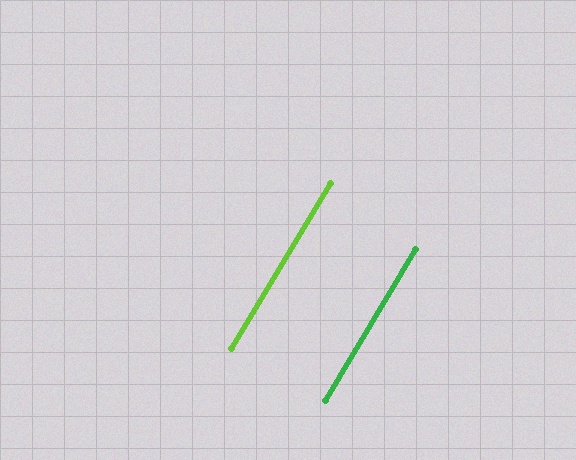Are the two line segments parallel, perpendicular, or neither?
Parallel — their directions differ by only 0.2°.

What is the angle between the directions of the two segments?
Approximately 0 degrees.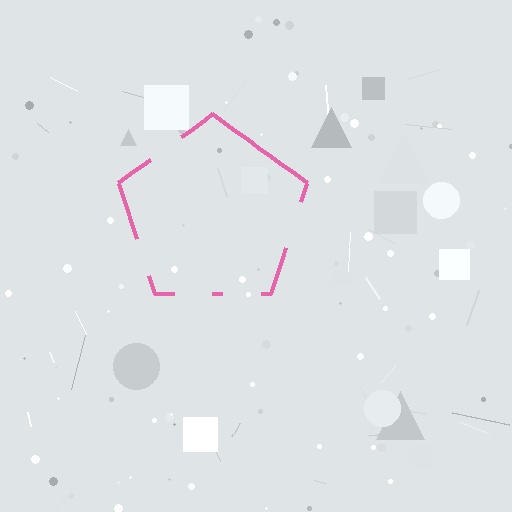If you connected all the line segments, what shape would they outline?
They would outline a pentagon.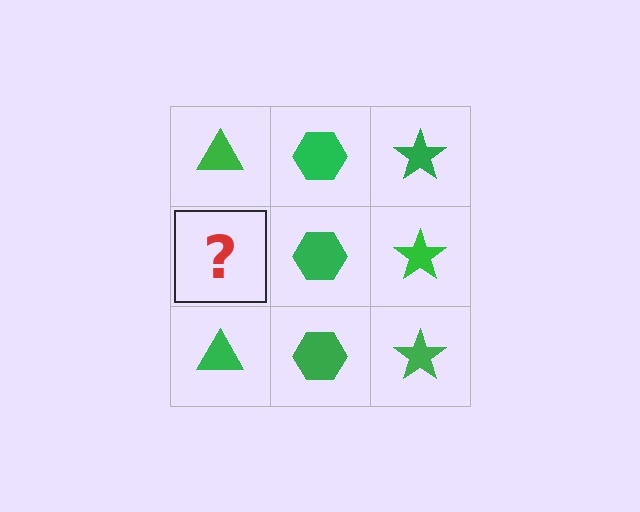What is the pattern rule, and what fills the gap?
The rule is that each column has a consistent shape. The gap should be filled with a green triangle.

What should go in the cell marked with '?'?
The missing cell should contain a green triangle.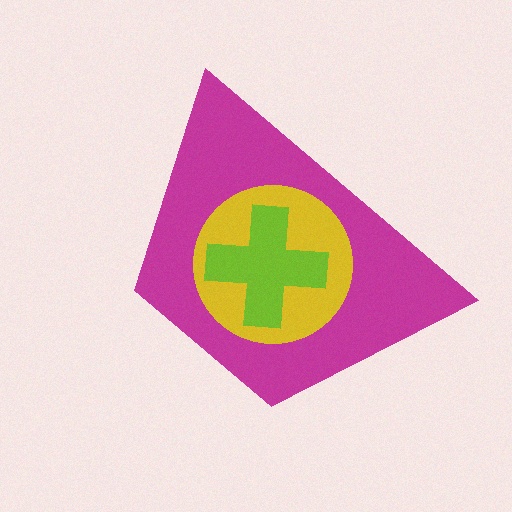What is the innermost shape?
The lime cross.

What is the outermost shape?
The magenta trapezoid.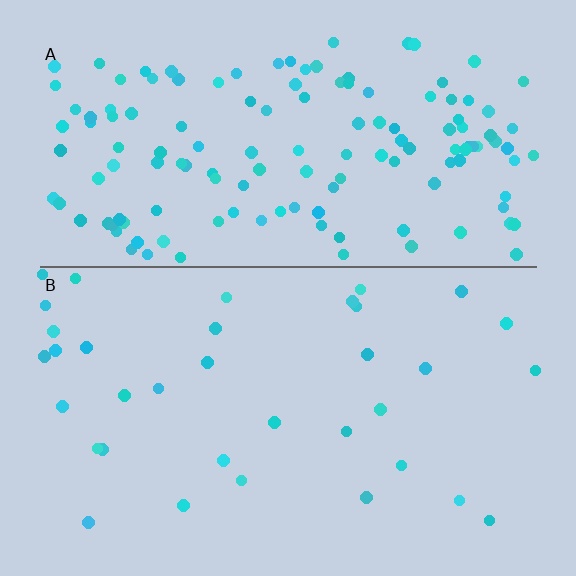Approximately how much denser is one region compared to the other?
Approximately 4.0× — region A over region B.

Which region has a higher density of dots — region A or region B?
A (the top).